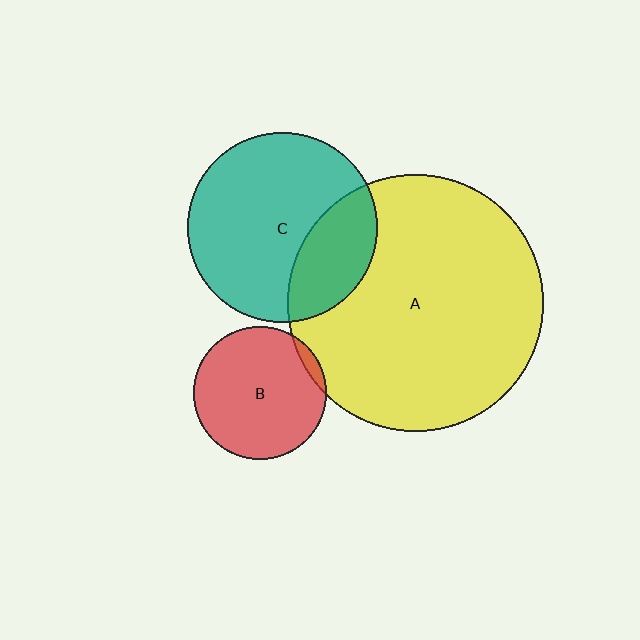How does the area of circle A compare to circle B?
Approximately 3.7 times.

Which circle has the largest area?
Circle A (yellow).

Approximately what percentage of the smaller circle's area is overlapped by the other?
Approximately 5%.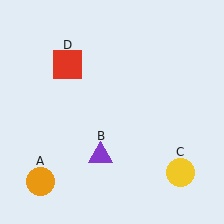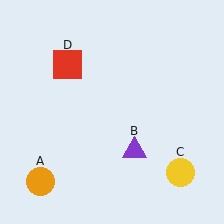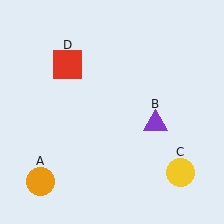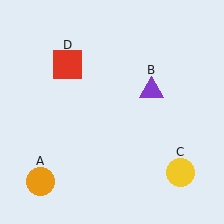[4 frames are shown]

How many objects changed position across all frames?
1 object changed position: purple triangle (object B).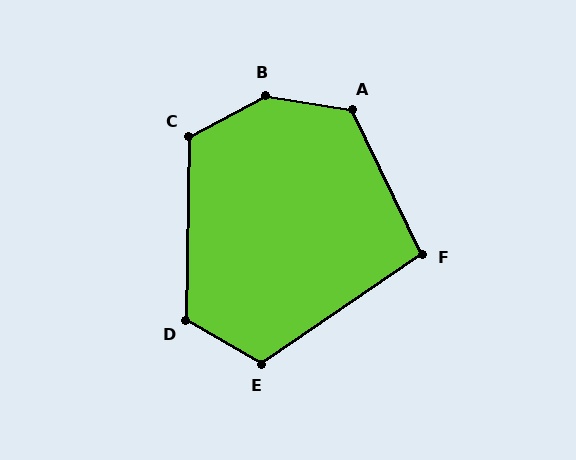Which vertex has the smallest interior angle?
F, at approximately 98 degrees.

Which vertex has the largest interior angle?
B, at approximately 143 degrees.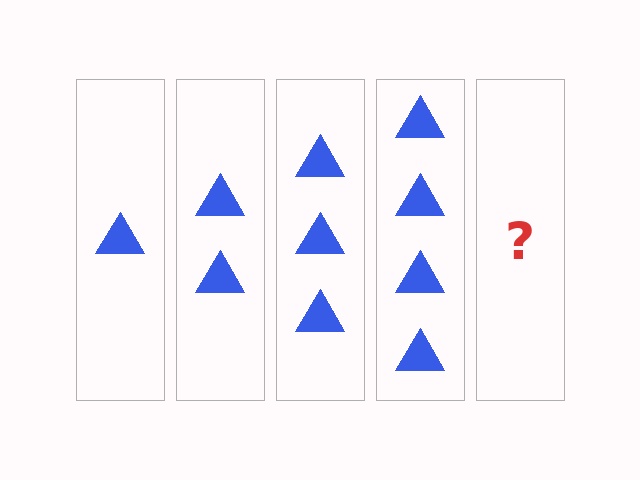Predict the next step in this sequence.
The next step is 5 triangles.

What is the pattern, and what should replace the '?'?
The pattern is that each step adds one more triangle. The '?' should be 5 triangles.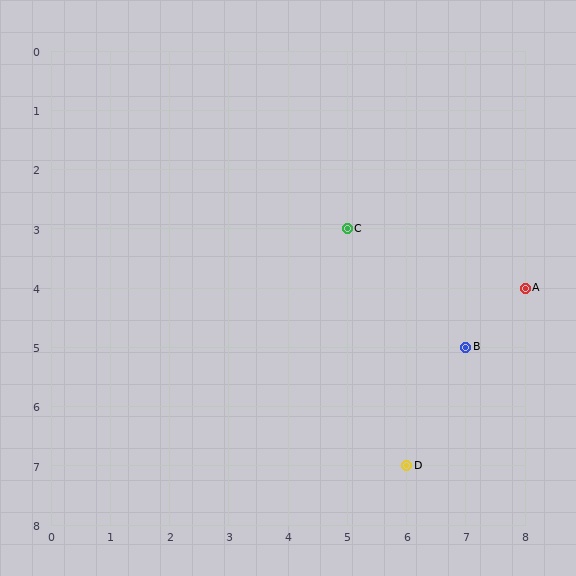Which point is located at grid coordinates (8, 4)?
Point A is at (8, 4).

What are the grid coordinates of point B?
Point B is at grid coordinates (7, 5).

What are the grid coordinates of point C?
Point C is at grid coordinates (5, 3).